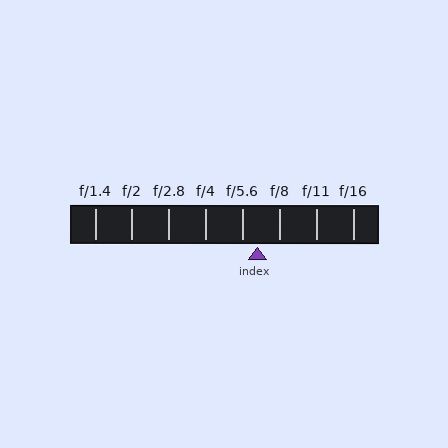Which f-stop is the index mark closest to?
The index mark is closest to f/5.6.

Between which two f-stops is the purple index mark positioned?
The index mark is between f/5.6 and f/8.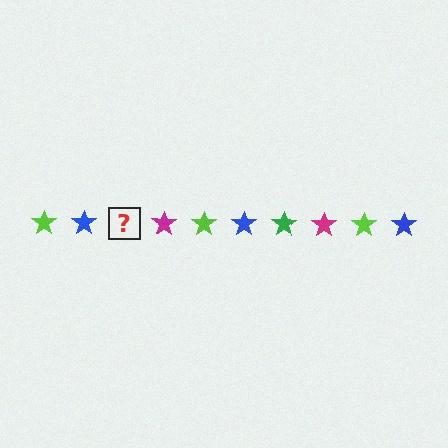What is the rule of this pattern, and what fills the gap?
The rule is that the pattern cycles through lime, blue, green, magenta stars. The gap should be filled with a green star.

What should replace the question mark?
The question mark should be replaced with a green star.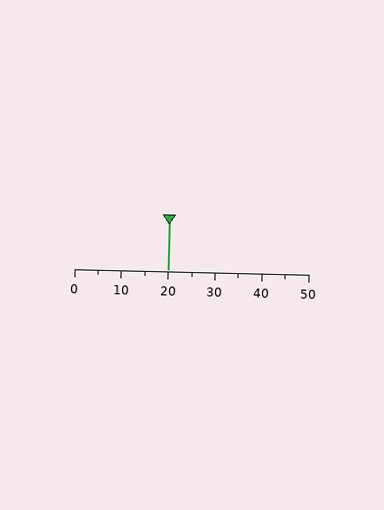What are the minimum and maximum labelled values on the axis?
The axis runs from 0 to 50.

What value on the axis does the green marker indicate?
The marker indicates approximately 20.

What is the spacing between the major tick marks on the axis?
The major ticks are spaced 10 apart.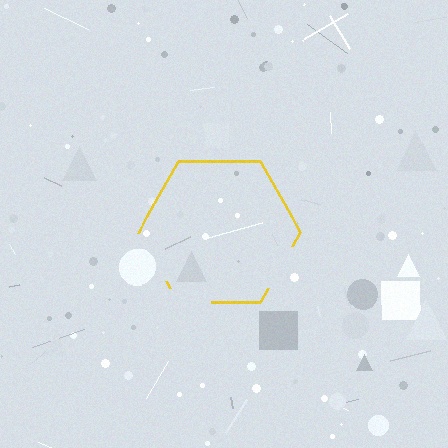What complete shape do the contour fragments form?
The contour fragments form a hexagon.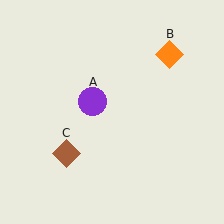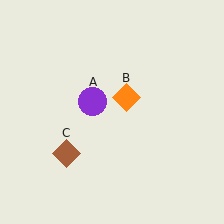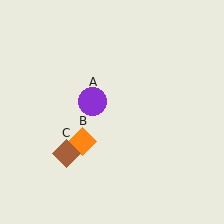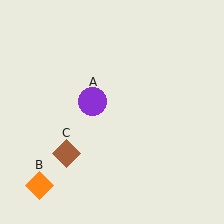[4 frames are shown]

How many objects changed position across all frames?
1 object changed position: orange diamond (object B).